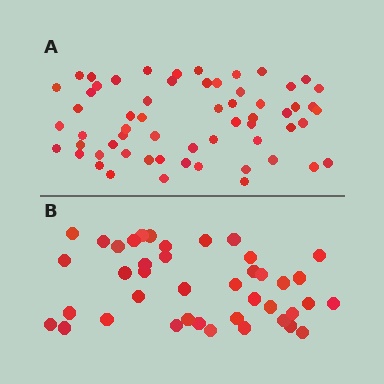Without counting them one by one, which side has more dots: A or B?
Region A (the top region) has more dots.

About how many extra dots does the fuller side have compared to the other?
Region A has approximately 20 more dots than region B.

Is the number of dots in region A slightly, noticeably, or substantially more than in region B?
Region A has substantially more. The ratio is roughly 1.5 to 1.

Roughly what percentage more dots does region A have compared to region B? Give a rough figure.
About 45% more.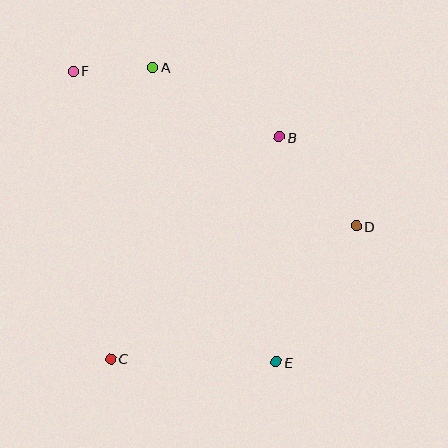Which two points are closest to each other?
Points A and F are closest to each other.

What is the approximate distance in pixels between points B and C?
The distance between B and C is approximately 278 pixels.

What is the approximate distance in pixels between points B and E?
The distance between B and E is approximately 225 pixels.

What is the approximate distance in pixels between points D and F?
The distance between D and F is approximately 323 pixels.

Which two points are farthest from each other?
Points E and F are farthest from each other.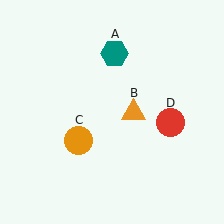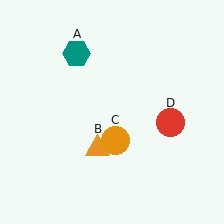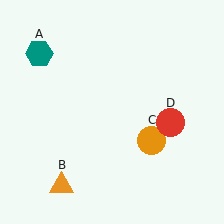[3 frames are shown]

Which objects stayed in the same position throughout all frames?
Red circle (object D) remained stationary.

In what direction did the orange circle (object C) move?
The orange circle (object C) moved right.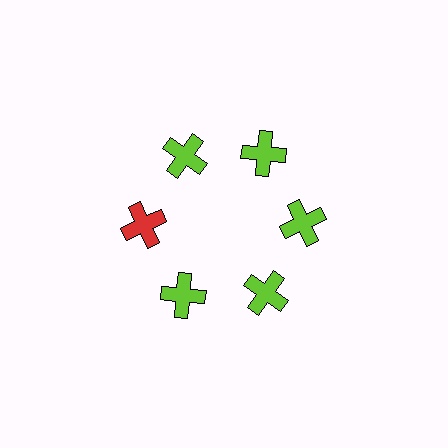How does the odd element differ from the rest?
It has a different color: red instead of lime.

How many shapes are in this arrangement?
There are 6 shapes arranged in a ring pattern.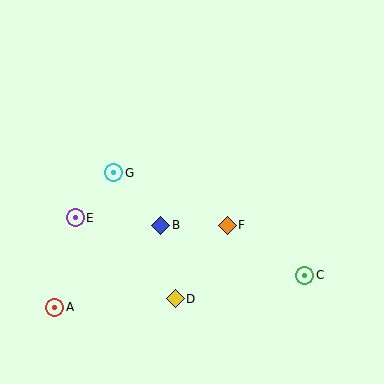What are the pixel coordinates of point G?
Point G is at (114, 173).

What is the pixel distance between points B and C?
The distance between B and C is 153 pixels.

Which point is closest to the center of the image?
Point B at (161, 225) is closest to the center.